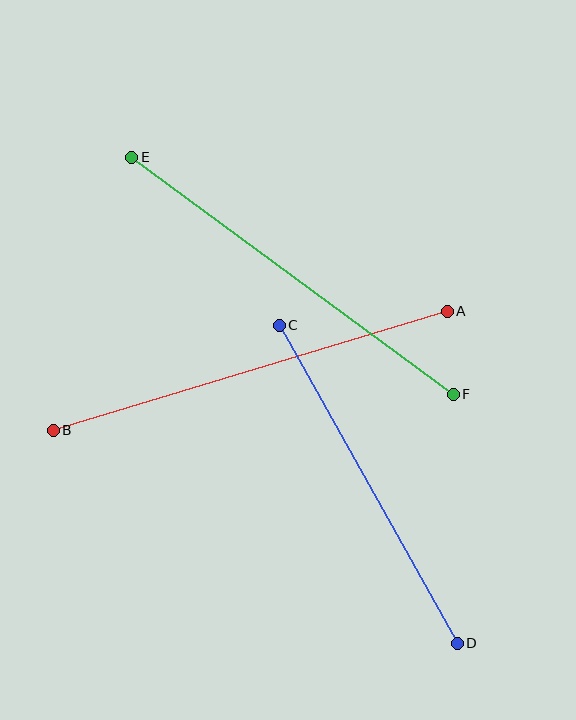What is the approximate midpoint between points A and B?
The midpoint is at approximately (250, 371) pixels.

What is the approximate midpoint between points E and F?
The midpoint is at approximately (293, 276) pixels.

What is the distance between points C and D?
The distance is approximately 364 pixels.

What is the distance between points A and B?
The distance is approximately 412 pixels.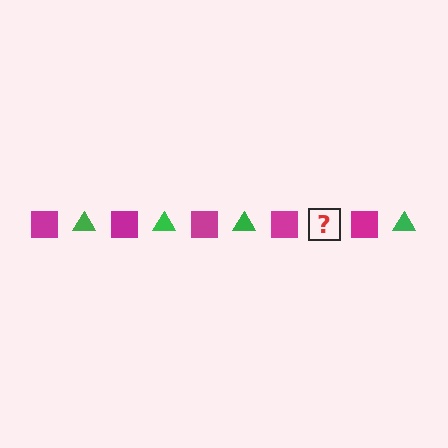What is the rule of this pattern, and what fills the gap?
The rule is that the pattern alternates between magenta square and green triangle. The gap should be filled with a green triangle.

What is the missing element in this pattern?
The missing element is a green triangle.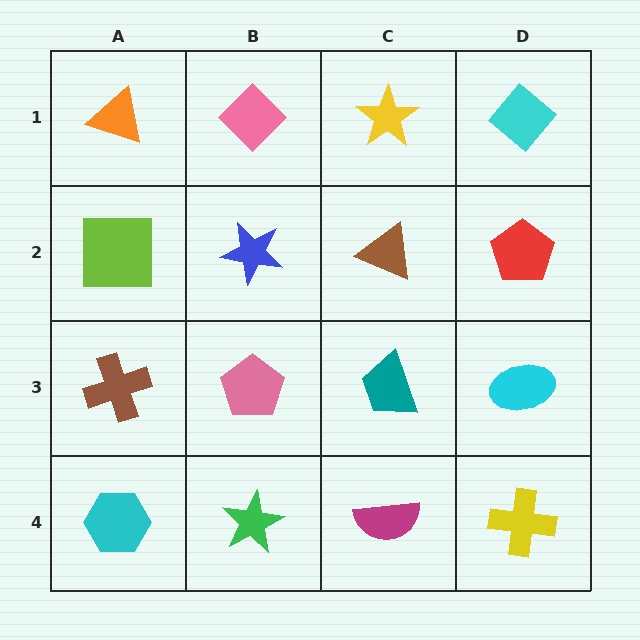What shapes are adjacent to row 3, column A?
A lime square (row 2, column A), a cyan hexagon (row 4, column A), a pink pentagon (row 3, column B).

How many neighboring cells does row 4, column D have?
2.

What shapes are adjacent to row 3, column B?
A blue star (row 2, column B), a green star (row 4, column B), a brown cross (row 3, column A), a teal trapezoid (row 3, column C).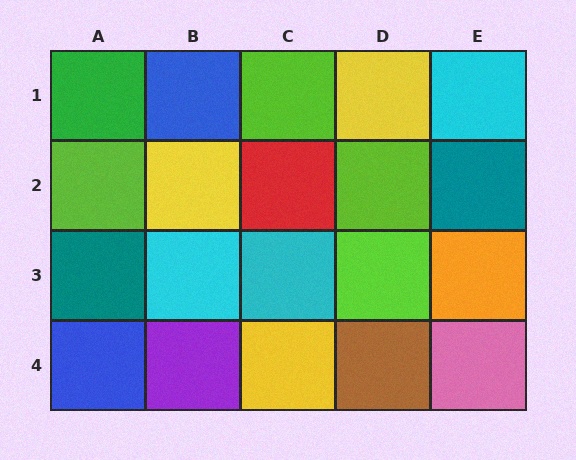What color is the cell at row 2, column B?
Yellow.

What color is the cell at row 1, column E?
Cyan.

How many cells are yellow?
3 cells are yellow.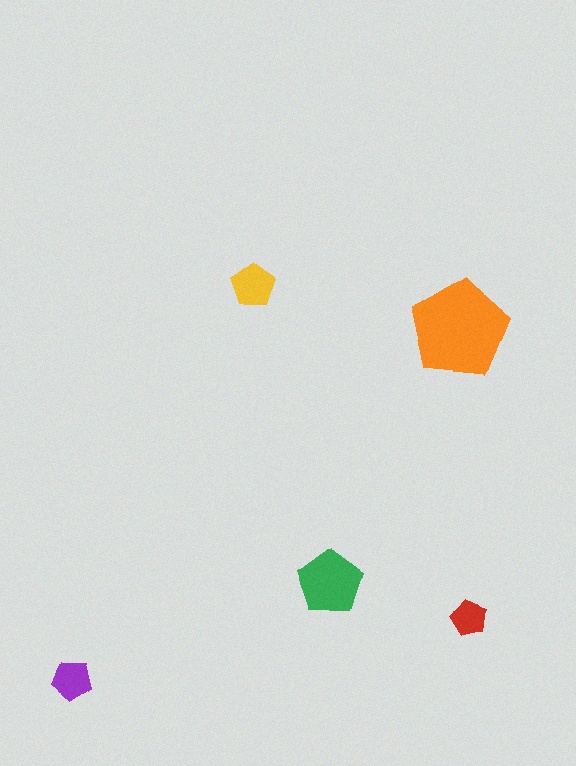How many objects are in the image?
There are 5 objects in the image.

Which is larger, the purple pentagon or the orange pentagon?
The orange one.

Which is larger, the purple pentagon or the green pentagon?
The green one.